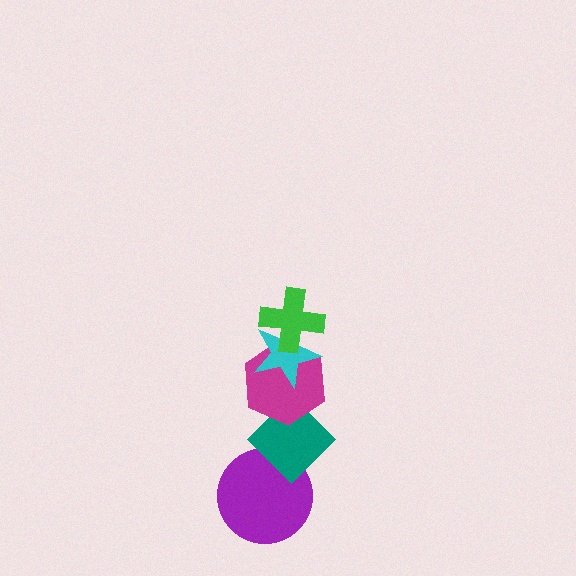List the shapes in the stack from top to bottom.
From top to bottom: the green cross, the cyan star, the magenta hexagon, the teal diamond, the purple circle.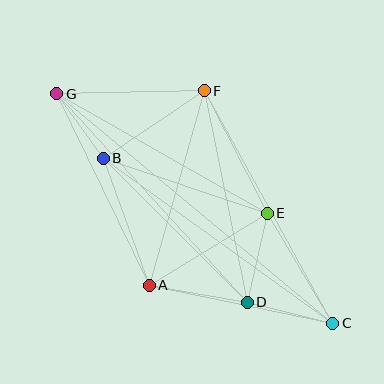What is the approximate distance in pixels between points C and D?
The distance between C and D is approximately 88 pixels.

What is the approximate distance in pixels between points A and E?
The distance between A and E is approximately 138 pixels.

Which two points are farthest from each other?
Points C and G are farthest from each other.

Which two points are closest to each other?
Points B and G are closest to each other.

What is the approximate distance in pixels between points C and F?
The distance between C and F is approximately 266 pixels.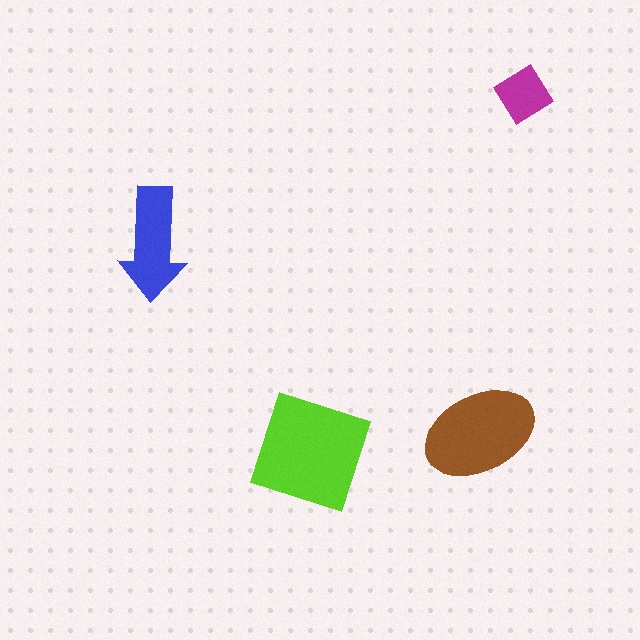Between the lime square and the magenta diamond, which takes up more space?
The lime square.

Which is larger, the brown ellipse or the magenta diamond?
The brown ellipse.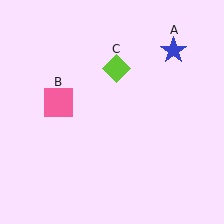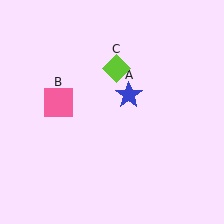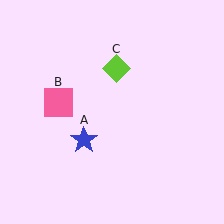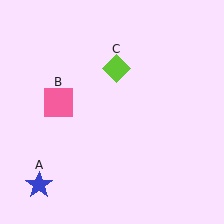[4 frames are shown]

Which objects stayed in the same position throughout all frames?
Pink square (object B) and lime diamond (object C) remained stationary.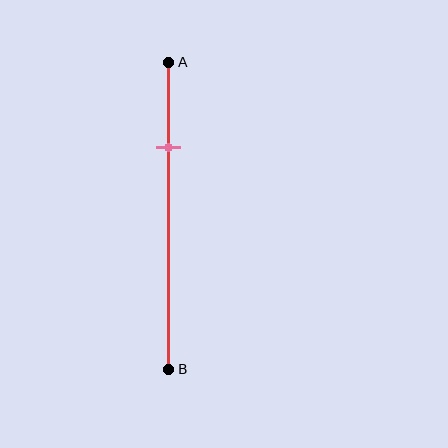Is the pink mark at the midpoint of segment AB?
No, the mark is at about 30% from A, not at the 50% midpoint.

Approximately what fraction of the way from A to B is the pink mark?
The pink mark is approximately 30% of the way from A to B.